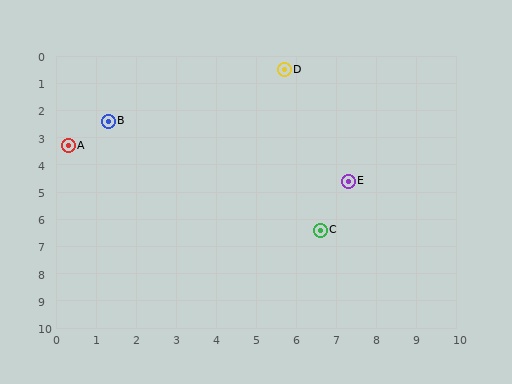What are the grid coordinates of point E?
Point E is at approximately (7.3, 4.6).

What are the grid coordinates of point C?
Point C is at approximately (6.6, 6.4).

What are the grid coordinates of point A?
Point A is at approximately (0.3, 3.3).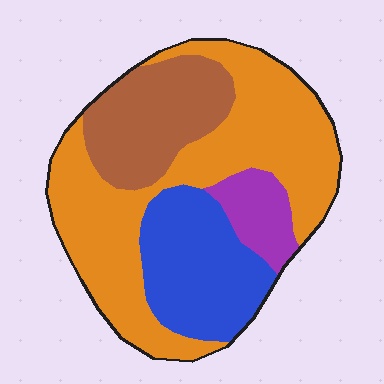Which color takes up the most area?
Orange, at roughly 50%.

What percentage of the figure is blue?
Blue takes up about one fifth (1/5) of the figure.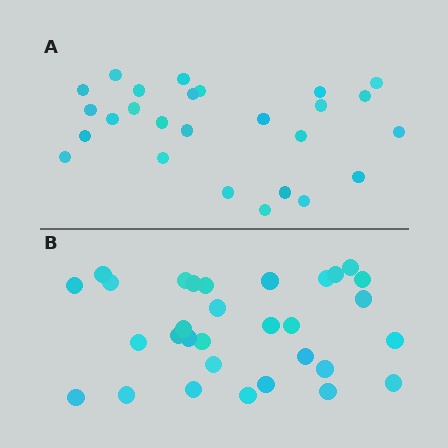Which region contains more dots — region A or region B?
Region B (the bottom region) has more dots.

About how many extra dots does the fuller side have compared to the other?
Region B has about 5 more dots than region A.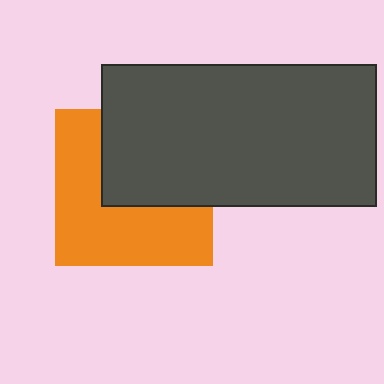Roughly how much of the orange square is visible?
About half of it is visible (roughly 55%).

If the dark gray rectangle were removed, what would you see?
You would see the complete orange square.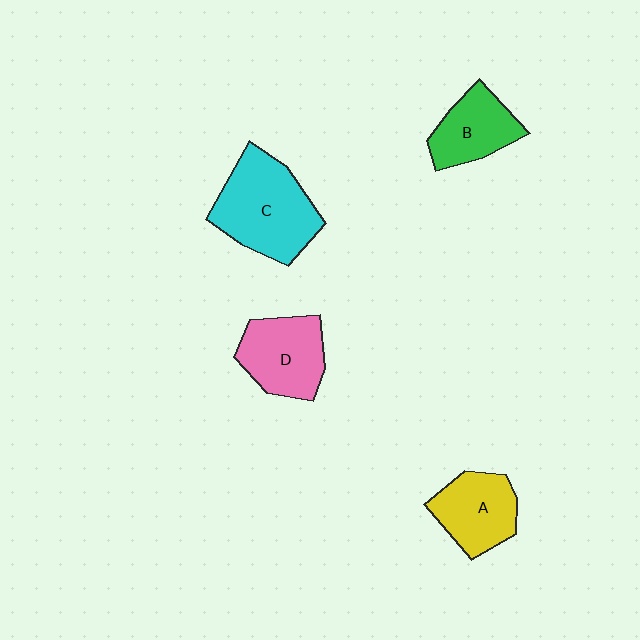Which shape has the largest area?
Shape C (cyan).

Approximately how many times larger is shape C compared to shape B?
Approximately 1.6 times.